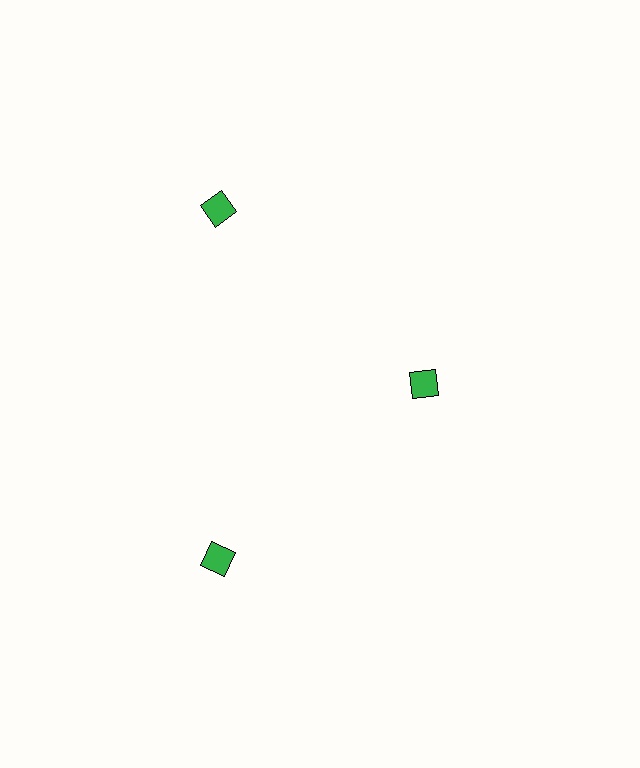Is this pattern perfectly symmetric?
No. The 3 green diamonds are arranged in a ring, but one element near the 3 o'clock position is pulled inward toward the center, breaking the 3-fold rotational symmetry.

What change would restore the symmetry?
The symmetry would be restored by moving it outward, back onto the ring so that all 3 diamonds sit at equal angles and equal distance from the center.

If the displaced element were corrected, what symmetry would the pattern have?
It would have 3-fold rotational symmetry — the pattern would map onto itself every 120 degrees.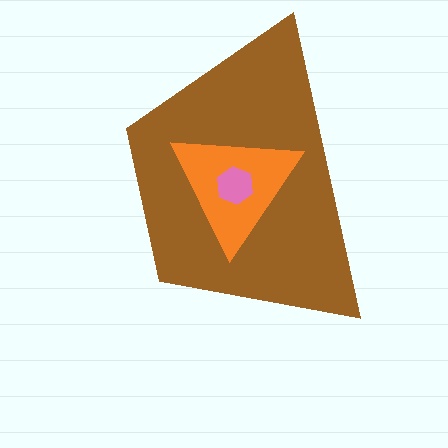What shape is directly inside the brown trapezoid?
The orange triangle.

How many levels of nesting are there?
3.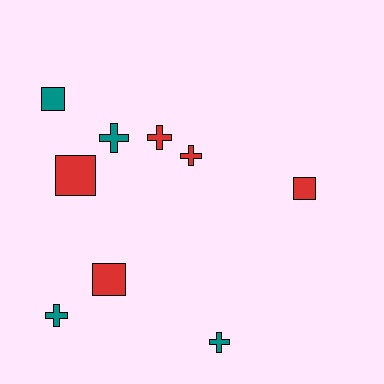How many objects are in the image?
There are 9 objects.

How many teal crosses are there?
There are 3 teal crosses.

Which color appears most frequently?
Red, with 5 objects.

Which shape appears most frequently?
Cross, with 5 objects.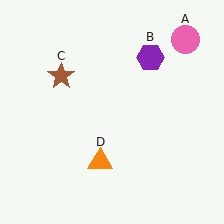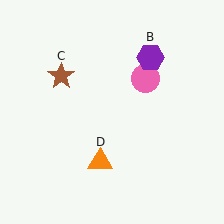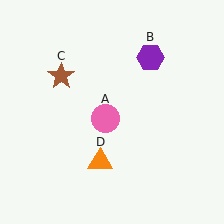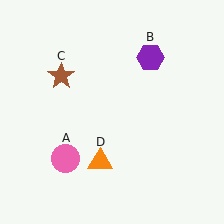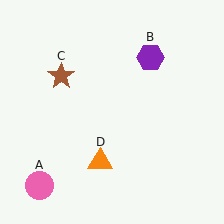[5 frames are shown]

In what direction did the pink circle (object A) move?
The pink circle (object A) moved down and to the left.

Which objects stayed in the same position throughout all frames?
Purple hexagon (object B) and brown star (object C) and orange triangle (object D) remained stationary.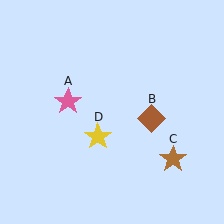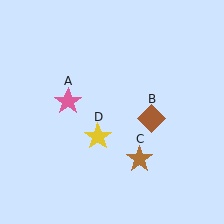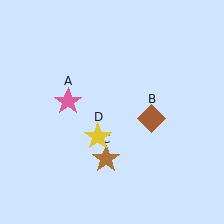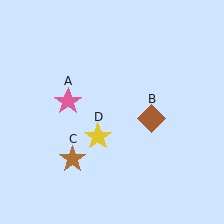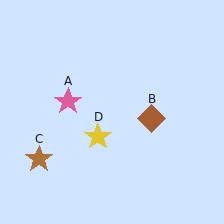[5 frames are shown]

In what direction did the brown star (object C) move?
The brown star (object C) moved left.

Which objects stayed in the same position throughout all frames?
Pink star (object A) and brown diamond (object B) and yellow star (object D) remained stationary.